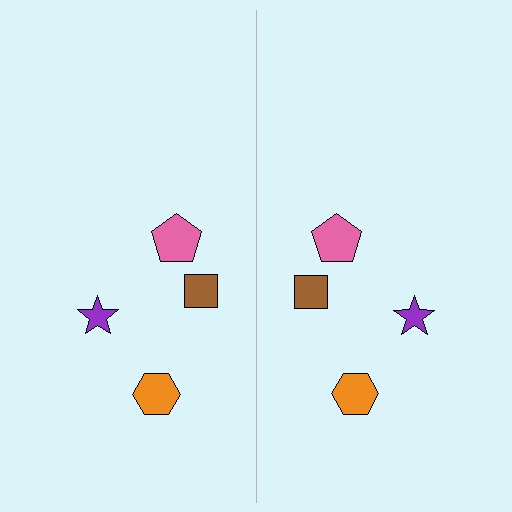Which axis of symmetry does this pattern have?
The pattern has a vertical axis of symmetry running through the center of the image.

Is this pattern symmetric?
Yes, this pattern has bilateral (reflection) symmetry.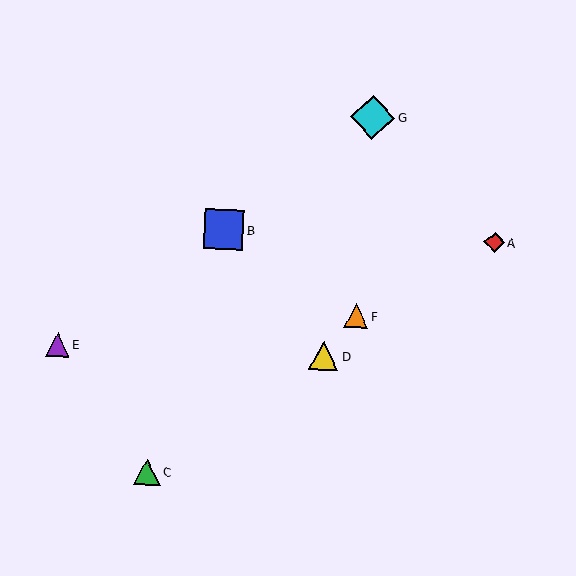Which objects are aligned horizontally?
Objects A, B are aligned horizontally.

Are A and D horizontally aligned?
No, A is at y≈242 and D is at y≈356.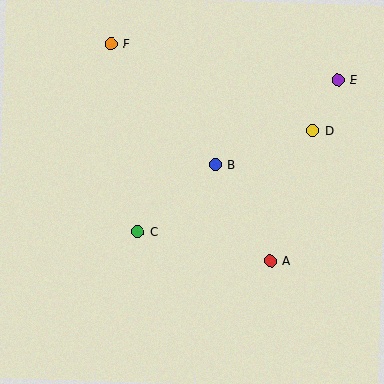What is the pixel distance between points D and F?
The distance between D and F is 220 pixels.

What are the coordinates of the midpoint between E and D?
The midpoint between E and D is at (325, 105).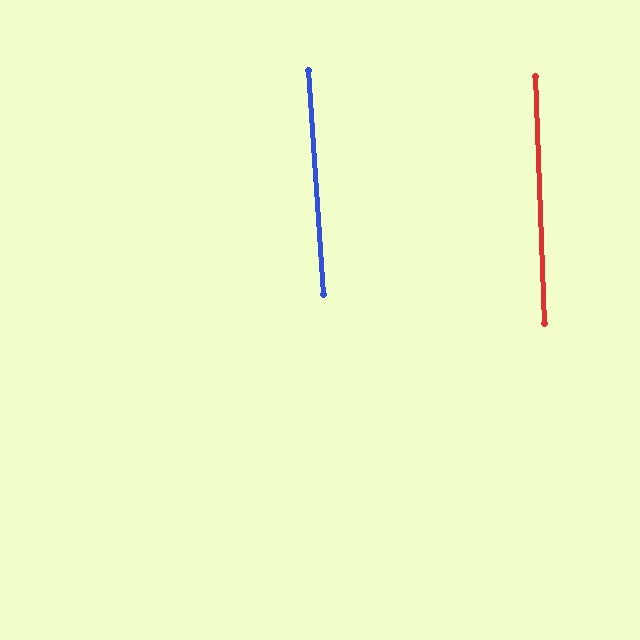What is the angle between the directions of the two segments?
Approximately 2 degrees.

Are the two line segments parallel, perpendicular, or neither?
Parallel — their directions differ by only 1.6°.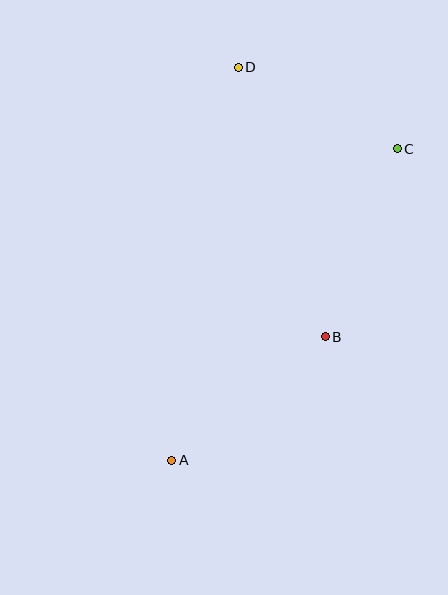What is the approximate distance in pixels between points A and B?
The distance between A and B is approximately 197 pixels.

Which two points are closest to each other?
Points C and D are closest to each other.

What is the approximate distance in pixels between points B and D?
The distance between B and D is approximately 283 pixels.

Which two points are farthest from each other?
Points A and D are farthest from each other.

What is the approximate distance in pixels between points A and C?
The distance between A and C is approximately 384 pixels.